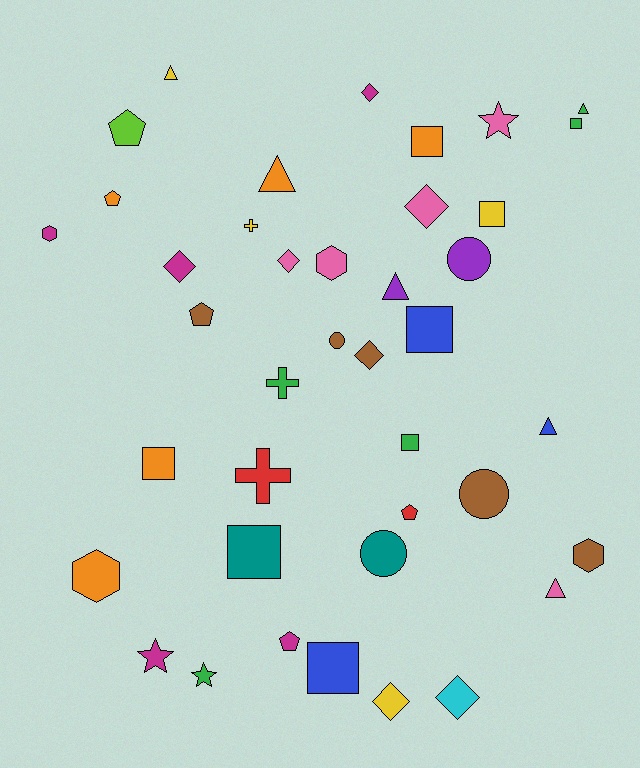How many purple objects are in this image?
There are 2 purple objects.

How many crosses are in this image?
There are 3 crosses.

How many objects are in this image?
There are 40 objects.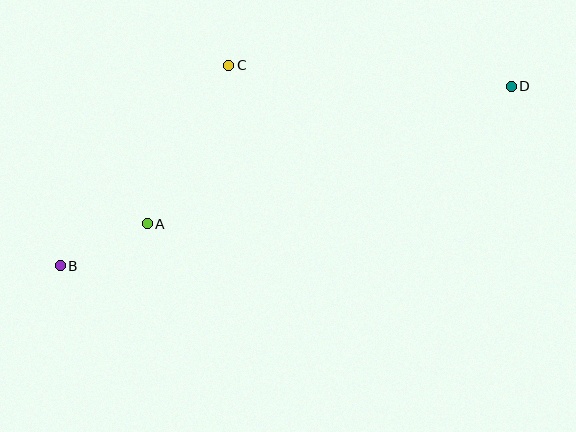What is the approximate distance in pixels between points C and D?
The distance between C and D is approximately 283 pixels.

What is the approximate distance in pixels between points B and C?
The distance between B and C is approximately 262 pixels.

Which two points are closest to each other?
Points A and B are closest to each other.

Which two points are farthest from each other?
Points B and D are farthest from each other.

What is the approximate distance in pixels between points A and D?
The distance between A and D is approximately 389 pixels.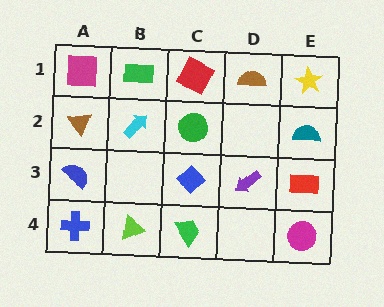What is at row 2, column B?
A cyan arrow.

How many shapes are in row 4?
4 shapes.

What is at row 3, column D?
A purple arrow.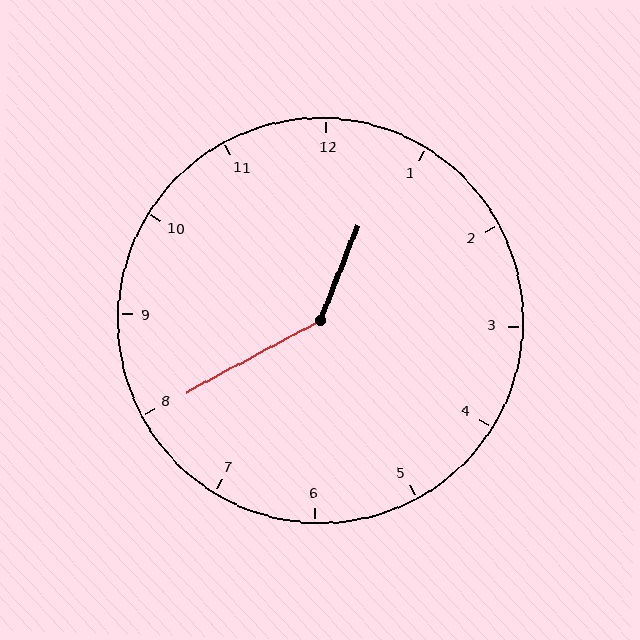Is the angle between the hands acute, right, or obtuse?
It is obtuse.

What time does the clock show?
12:40.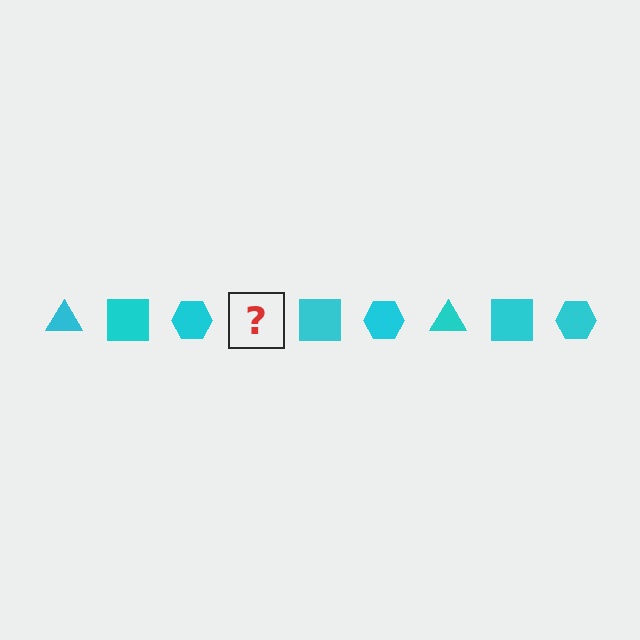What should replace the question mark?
The question mark should be replaced with a cyan triangle.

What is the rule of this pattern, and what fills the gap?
The rule is that the pattern cycles through triangle, square, hexagon shapes in cyan. The gap should be filled with a cyan triangle.